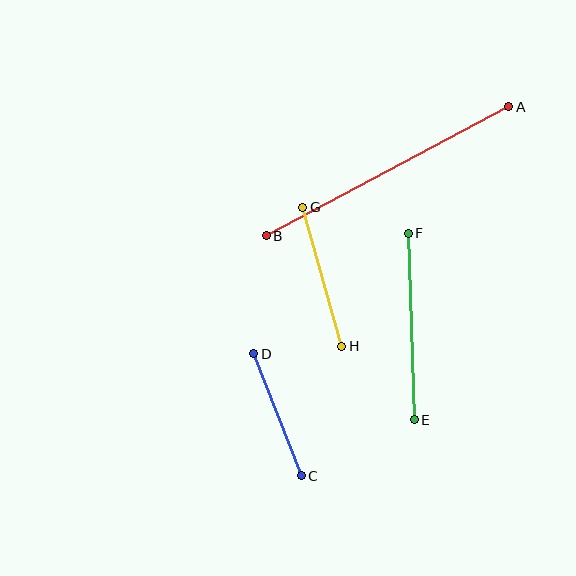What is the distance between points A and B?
The distance is approximately 275 pixels.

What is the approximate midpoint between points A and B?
The midpoint is at approximately (387, 171) pixels.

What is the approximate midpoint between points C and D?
The midpoint is at approximately (278, 415) pixels.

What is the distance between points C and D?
The distance is approximately 131 pixels.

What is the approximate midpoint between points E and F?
The midpoint is at approximately (411, 327) pixels.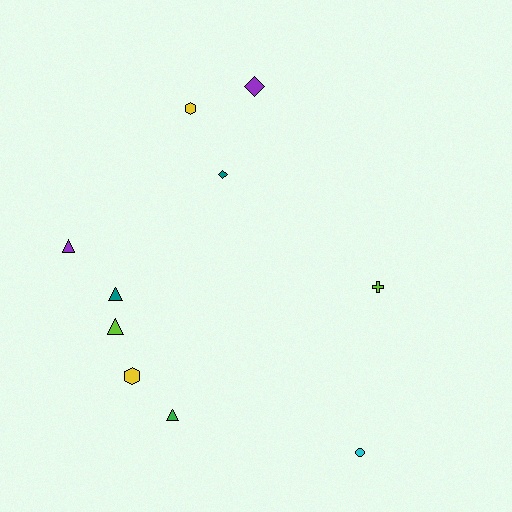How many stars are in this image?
There are no stars.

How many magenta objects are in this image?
There are no magenta objects.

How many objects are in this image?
There are 10 objects.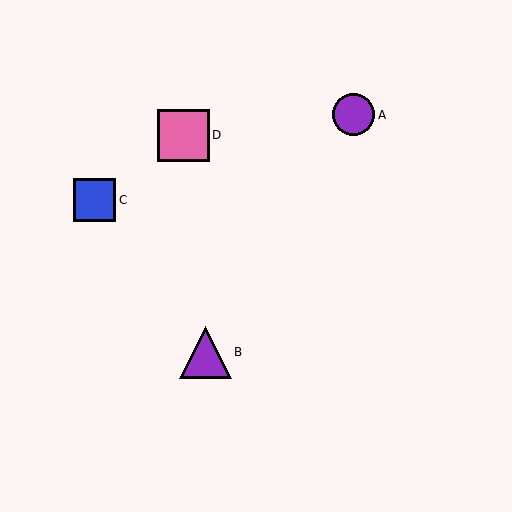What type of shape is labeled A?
Shape A is a purple circle.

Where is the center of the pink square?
The center of the pink square is at (183, 135).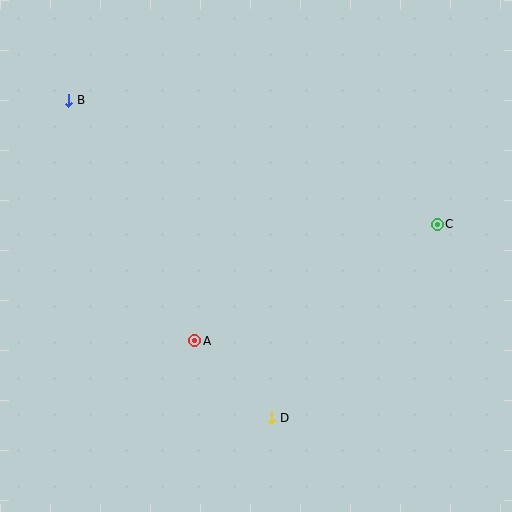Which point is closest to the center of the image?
Point A at (195, 341) is closest to the center.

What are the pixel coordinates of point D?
Point D is at (272, 418).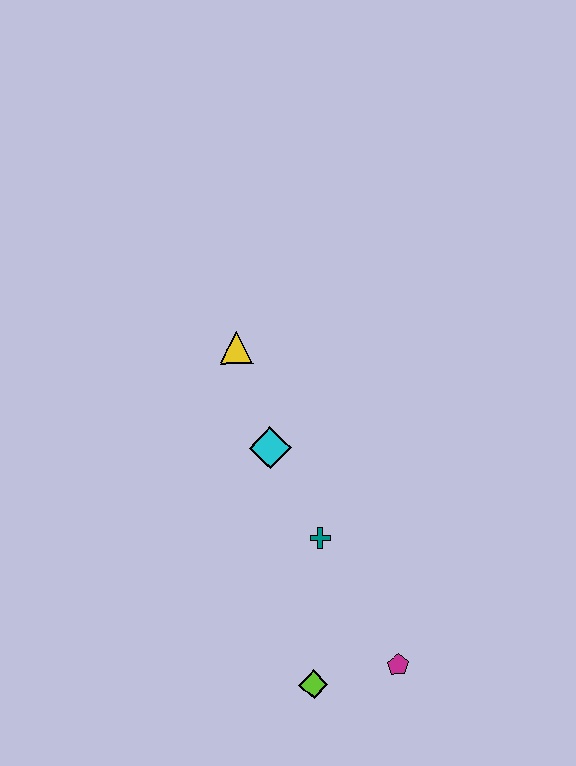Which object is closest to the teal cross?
The cyan diamond is closest to the teal cross.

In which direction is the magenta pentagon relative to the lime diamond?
The magenta pentagon is to the right of the lime diamond.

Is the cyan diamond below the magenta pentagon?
No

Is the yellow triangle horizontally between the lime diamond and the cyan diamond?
No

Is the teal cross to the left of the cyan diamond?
No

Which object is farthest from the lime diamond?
The yellow triangle is farthest from the lime diamond.